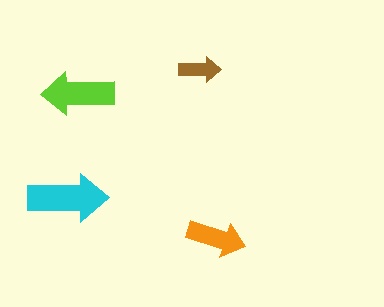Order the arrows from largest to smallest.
the cyan one, the lime one, the orange one, the brown one.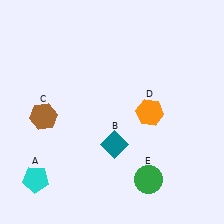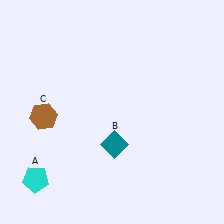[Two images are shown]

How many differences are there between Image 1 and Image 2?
There are 2 differences between the two images.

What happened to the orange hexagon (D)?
The orange hexagon (D) was removed in Image 2. It was in the bottom-right area of Image 1.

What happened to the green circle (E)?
The green circle (E) was removed in Image 2. It was in the bottom-right area of Image 1.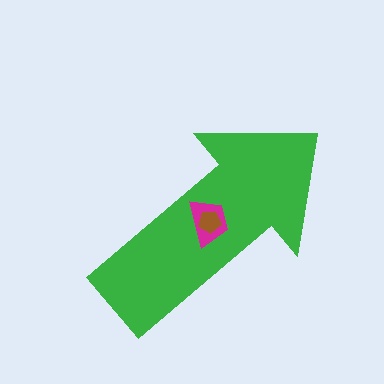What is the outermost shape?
The green arrow.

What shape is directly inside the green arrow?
The magenta trapezoid.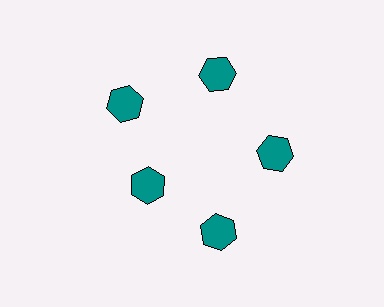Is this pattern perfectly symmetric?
No. The 5 teal hexagons are arranged in a ring, but one element near the 8 o'clock position is pulled inward toward the center, breaking the 5-fold rotational symmetry.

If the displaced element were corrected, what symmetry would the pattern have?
It would have 5-fold rotational symmetry — the pattern would map onto itself every 72 degrees.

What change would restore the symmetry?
The symmetry would be restored by moving it outward, back onto the ring so that all 5 hexagons sit at equal angles and equal distance from the center.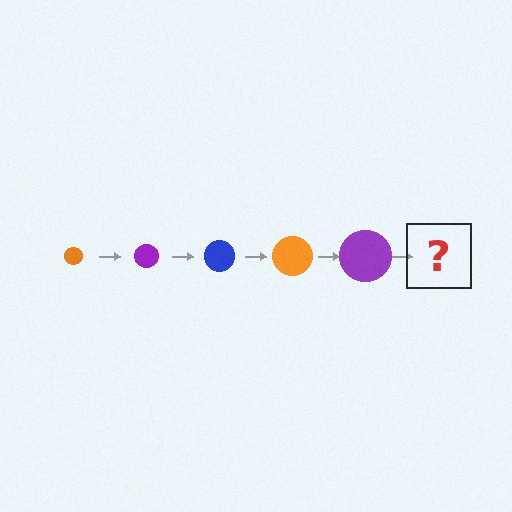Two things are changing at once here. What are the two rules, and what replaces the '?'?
The two rules are that the circle grows larger each step and the color cycles through orange, purple, and blue. The '?' should be a blue circle, larger than the previous one.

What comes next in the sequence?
The next element should be a blue circle, larger than the previous one.